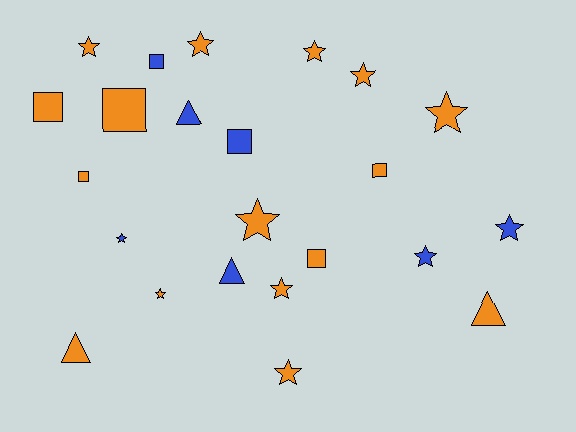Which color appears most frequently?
Orange, with 16 objects.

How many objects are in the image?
There are 23 objects.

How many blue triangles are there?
There are 2 blue triangles.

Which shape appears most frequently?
Star, with 12 objects.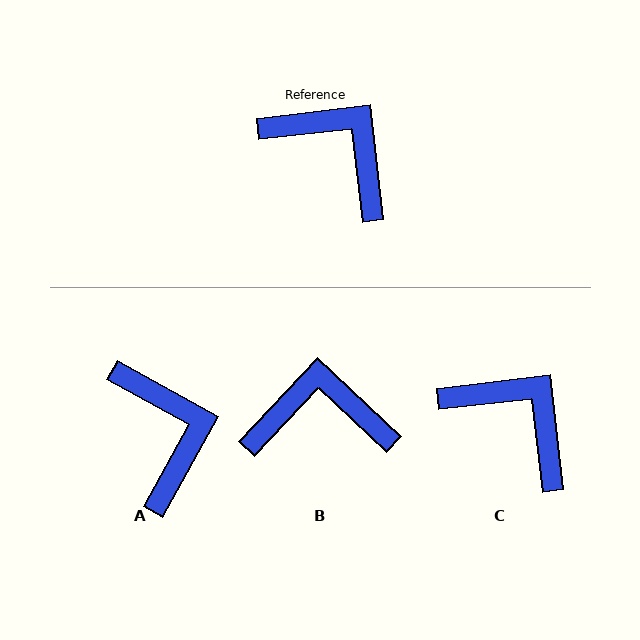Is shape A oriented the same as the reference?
No, it is off by about 35 degrees.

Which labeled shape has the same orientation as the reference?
C.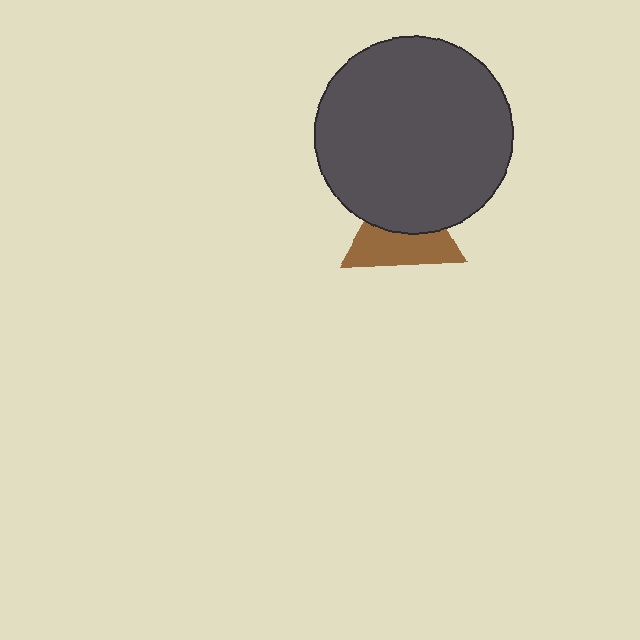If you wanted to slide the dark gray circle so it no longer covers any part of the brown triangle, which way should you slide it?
Slide it up — that is the most direct way to separate the two shapes.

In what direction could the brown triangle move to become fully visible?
The brown triangle could move down. That would shift it out from behind the dark gray circle entirely.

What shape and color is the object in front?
The object in front is a dark gray circle.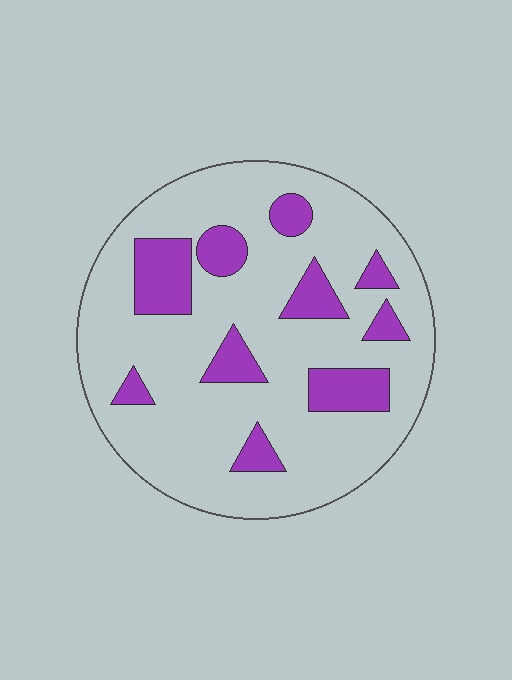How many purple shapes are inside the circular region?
10.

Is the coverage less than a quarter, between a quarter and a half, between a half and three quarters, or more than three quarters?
Less than a quarter.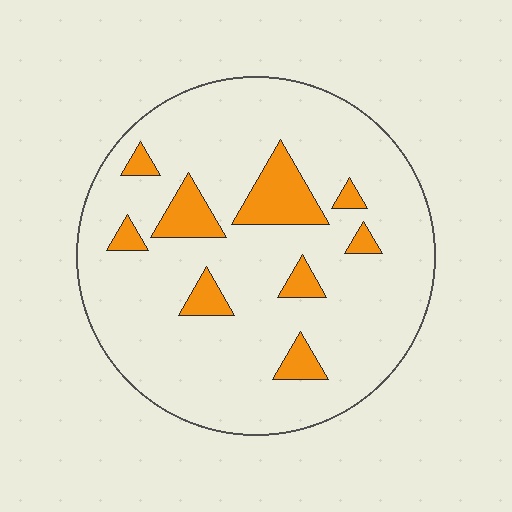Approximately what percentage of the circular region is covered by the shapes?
Approximately 15%.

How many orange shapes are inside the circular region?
9.